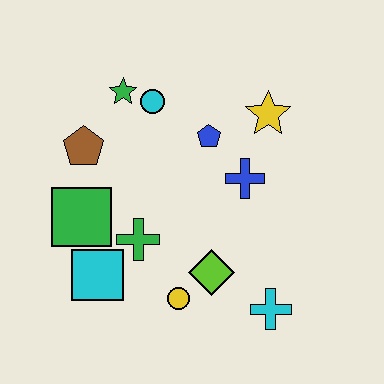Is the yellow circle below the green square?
Yes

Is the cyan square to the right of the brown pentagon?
Yes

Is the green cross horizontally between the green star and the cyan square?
No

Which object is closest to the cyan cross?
The lime diamond is closest to the cyan cross.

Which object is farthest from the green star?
The cyan cross is farthest from the green star.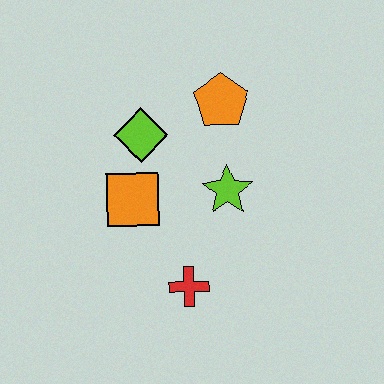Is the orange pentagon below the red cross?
No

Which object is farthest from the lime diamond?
The red cross is farthest from the lime diamond.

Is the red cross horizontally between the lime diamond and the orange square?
No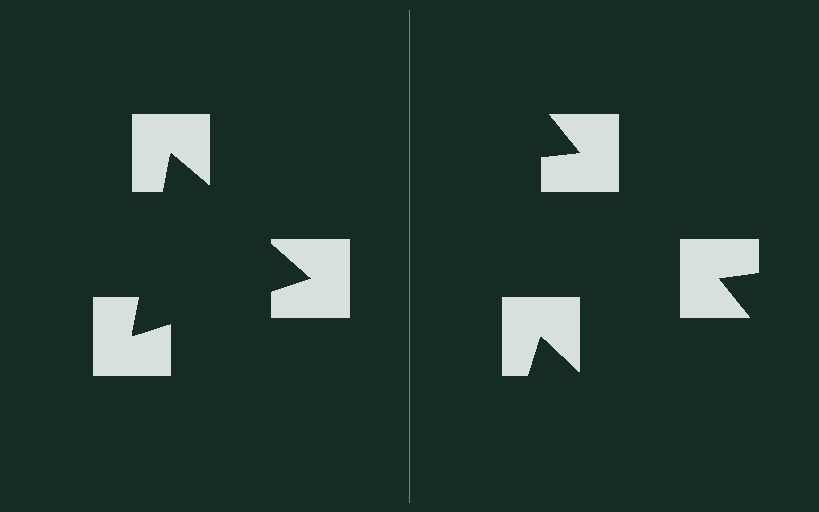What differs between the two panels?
The notched squares are positioned identically on both sides; only the wedge orientations differ. On the left they align to a triangle; on the right they are misaligned.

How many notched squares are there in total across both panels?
6 — 3 on each side.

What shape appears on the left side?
An illusory triangle.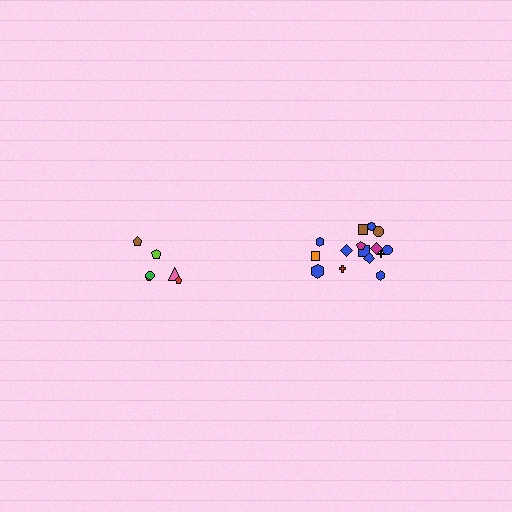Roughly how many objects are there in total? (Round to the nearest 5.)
Roughly 20 objects in total.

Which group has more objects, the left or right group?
The right group.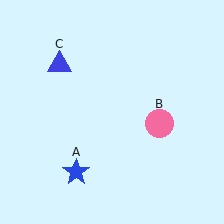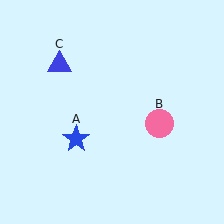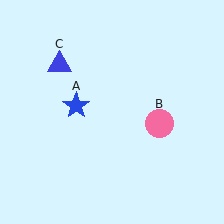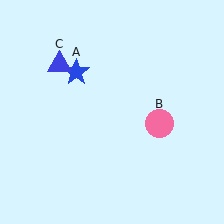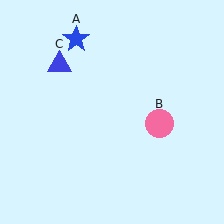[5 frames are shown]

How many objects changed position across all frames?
1 object changed position: blue star (object A).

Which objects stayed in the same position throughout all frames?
Pink circle (object B) and blue triangle (object C) remained stationary.